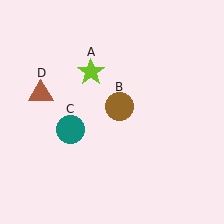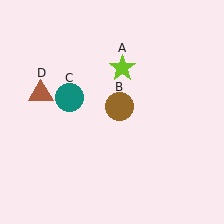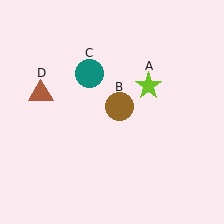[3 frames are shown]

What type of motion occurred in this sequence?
The lime star (object A), teal circle (object C) rotated clockwise around the center of the scene.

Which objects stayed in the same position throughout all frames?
Brown circle (object B) and brown triangle (object D) remained stationary.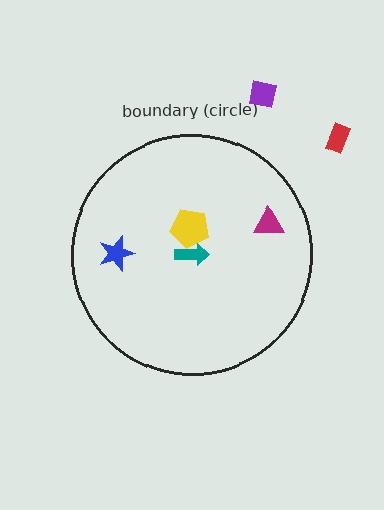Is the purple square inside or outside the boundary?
Outside.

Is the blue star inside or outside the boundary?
Inside.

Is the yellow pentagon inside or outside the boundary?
Inside.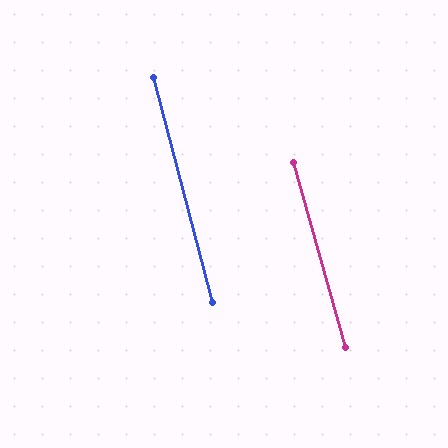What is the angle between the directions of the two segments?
Approximately 1 degree.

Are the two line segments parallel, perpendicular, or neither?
Parallel — their directions differ by only 0.9°.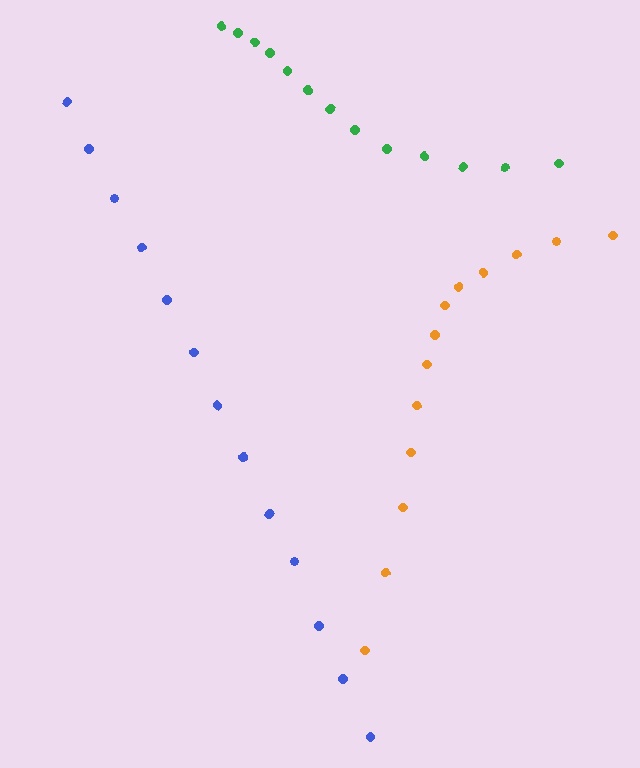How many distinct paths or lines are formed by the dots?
There are 3 distinct paths.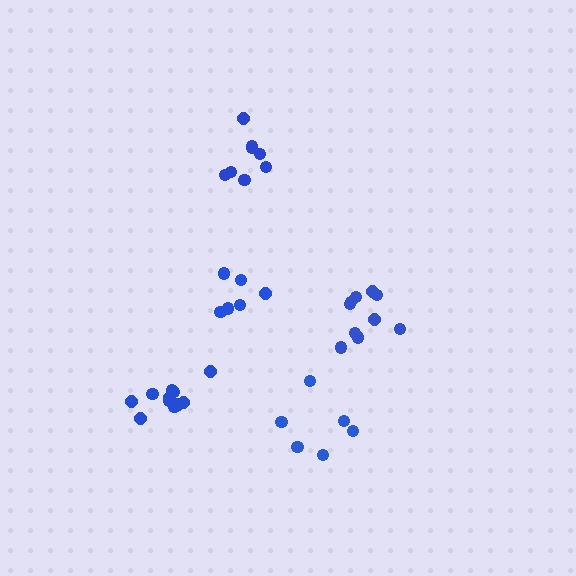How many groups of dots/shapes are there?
There are 5 groups.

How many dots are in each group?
Group 1: 6 dots, Group 2: 10 dots, Group 3: 11 dots, Group 4: 6 dots, Group 5: 8 dots (41 total).